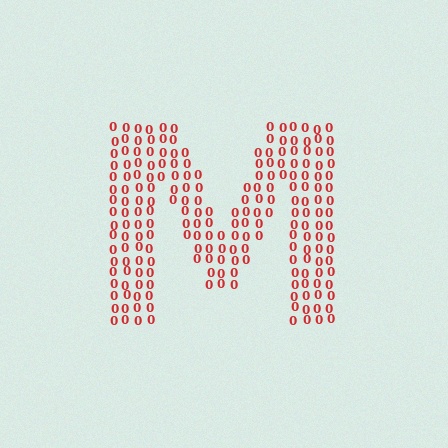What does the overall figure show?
The overall figure shows the letter M.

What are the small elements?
The small elements are digit 0's.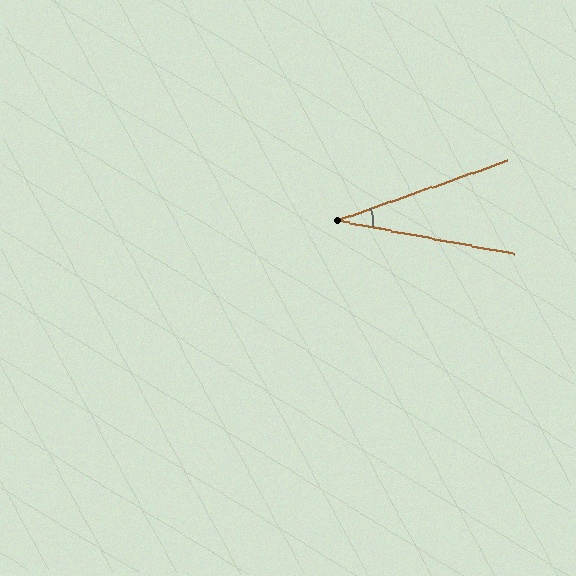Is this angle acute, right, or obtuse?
It is acute.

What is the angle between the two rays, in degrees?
Approximately 30 degrees.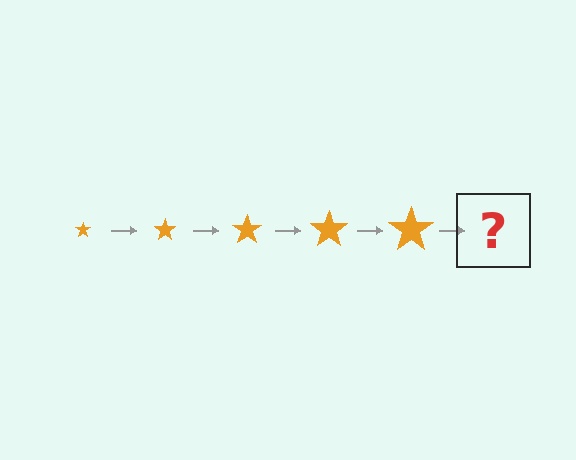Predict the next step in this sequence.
The next step is an orange star, larger than the previous one.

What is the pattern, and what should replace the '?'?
The pattern is that the star gets progressively larger each step. The '?' should be an orange star, larger than the previous one.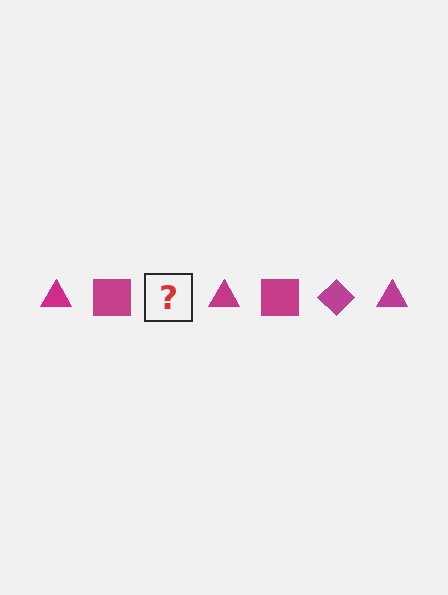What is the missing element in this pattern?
The missing element is a magenta diamond.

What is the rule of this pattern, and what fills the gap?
The rule is that the pattern cycles through triangle, square, diamond shapes in magenta. The gap should be filled with a magenta diamond.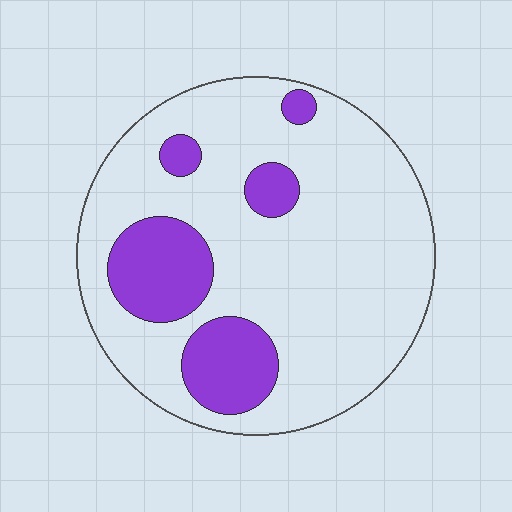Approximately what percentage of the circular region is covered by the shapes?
Approximately 20%.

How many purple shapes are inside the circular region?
5.